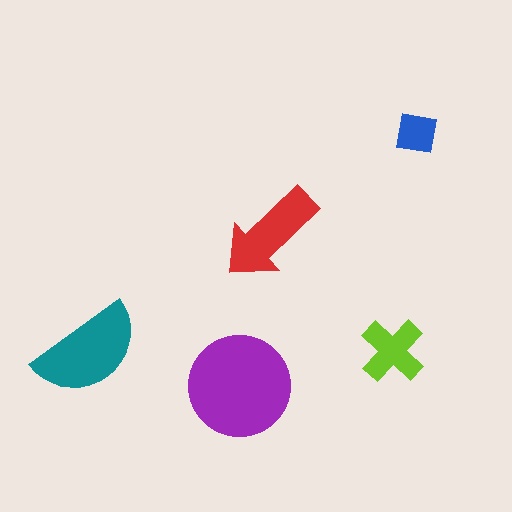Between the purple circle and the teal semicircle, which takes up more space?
The purple circle.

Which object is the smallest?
The blue square.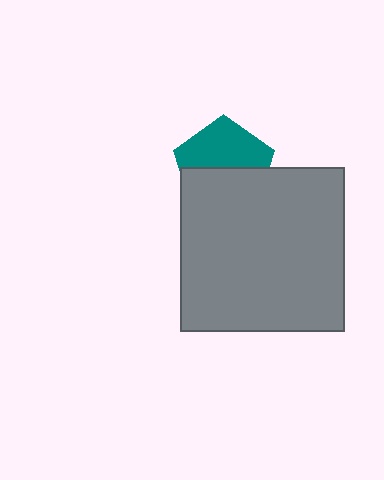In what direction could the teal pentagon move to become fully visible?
The teal pentagon could move up. That would shift it out from behind the gray square entirely.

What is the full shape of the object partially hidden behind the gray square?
The partially hidden object is a teal pentagon.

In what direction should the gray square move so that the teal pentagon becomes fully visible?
The gray square should move down. That is the shortest direction to clear the overlap and leave the teal pentagon fully visible.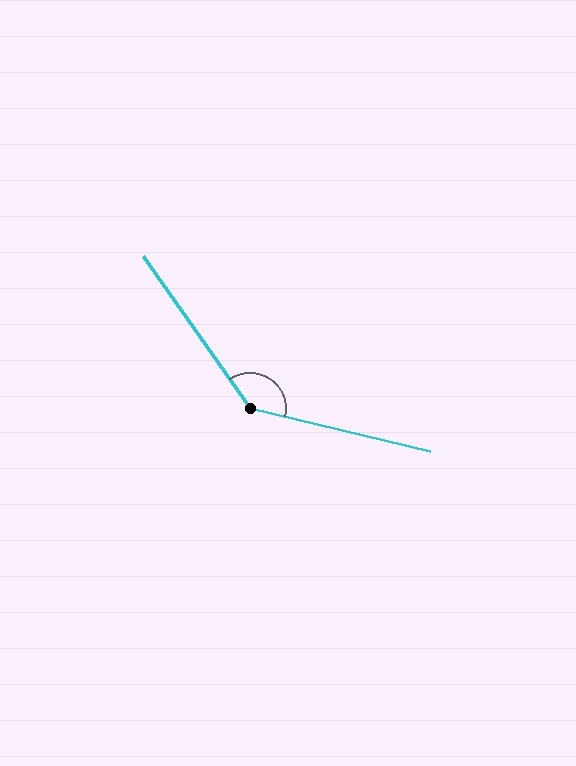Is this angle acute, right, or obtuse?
It is obtuse.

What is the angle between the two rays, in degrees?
Approximately 138 degrees.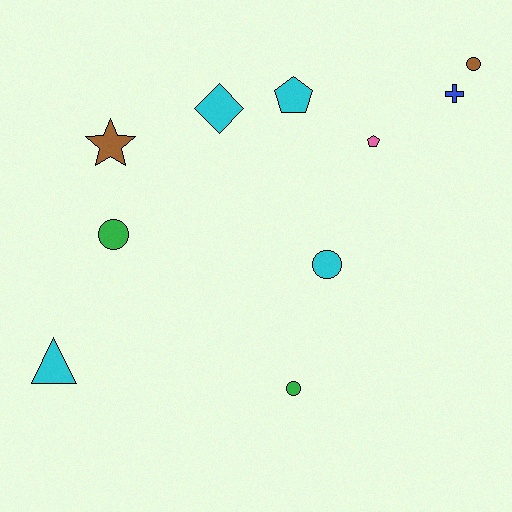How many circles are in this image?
There are 4 circles.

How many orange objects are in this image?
There are no orange objects.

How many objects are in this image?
There are 10 objects.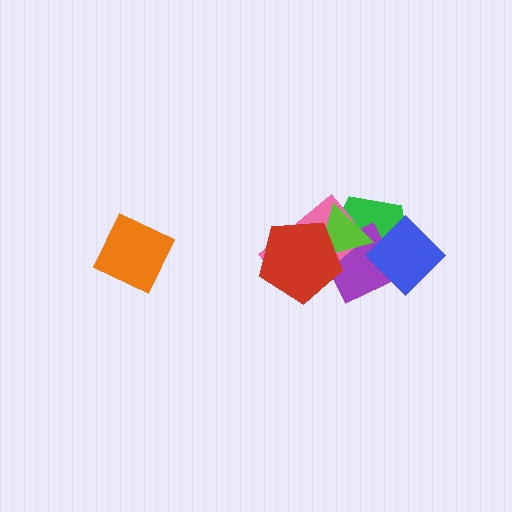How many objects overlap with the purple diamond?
5 objects overlap with the purple diamond.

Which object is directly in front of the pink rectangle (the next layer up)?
The lime triangle is directly in front of the pink rectangle.